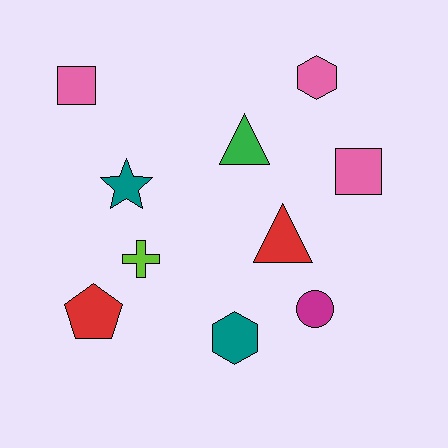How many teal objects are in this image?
There are 2 teal objects.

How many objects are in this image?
There are 10 objects.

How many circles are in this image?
There is 1 circle.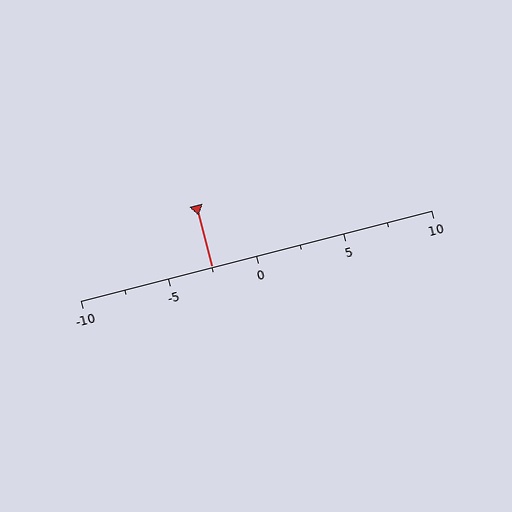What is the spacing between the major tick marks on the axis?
The major ticks are spaced 5 apart.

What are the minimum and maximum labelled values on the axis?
The axis runs from -10 to 10.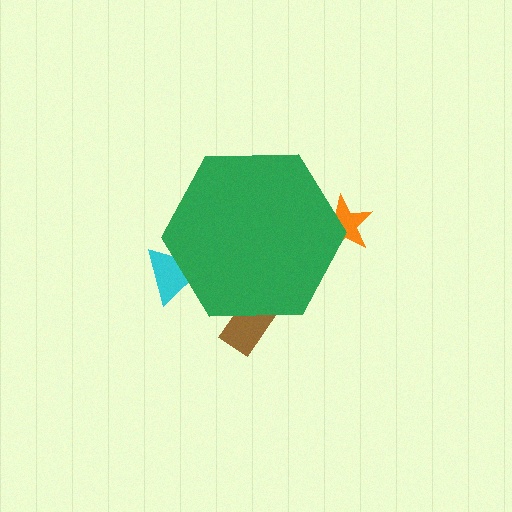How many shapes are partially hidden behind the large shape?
3 shapes are partially hidden.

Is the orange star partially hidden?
Yes, the orange star is partially hidden behind the green hexagon.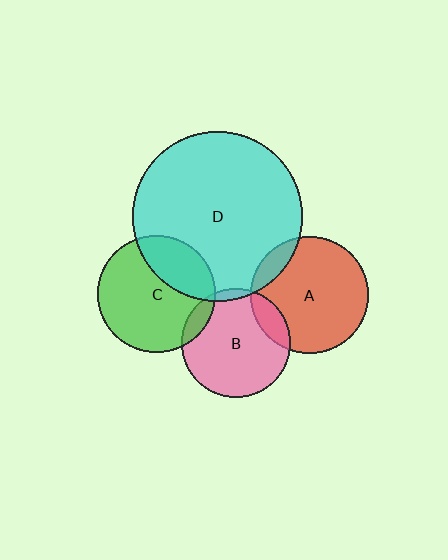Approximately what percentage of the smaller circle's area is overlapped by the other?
Approximately 15%.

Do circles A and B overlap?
Yes.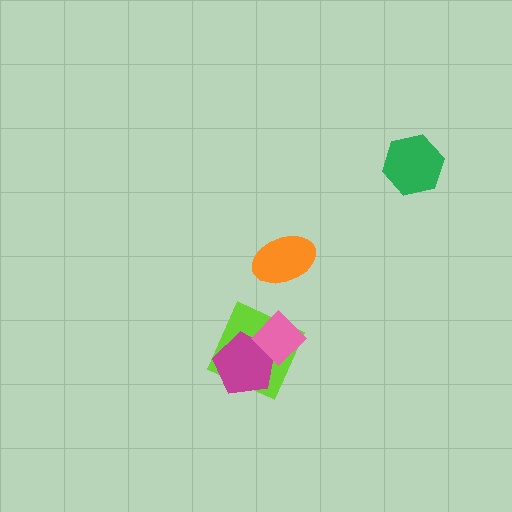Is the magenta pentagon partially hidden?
Yes, it is partially covered by another shape.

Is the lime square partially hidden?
Yes, it is partially covered by another shape.